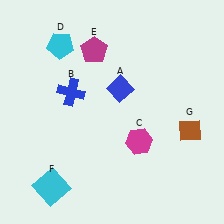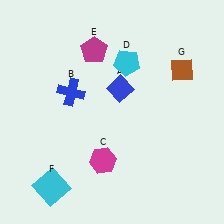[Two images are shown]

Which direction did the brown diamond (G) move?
The brown diamond (G) moved up.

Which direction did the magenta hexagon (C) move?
The magenta hexagon (C) moved left.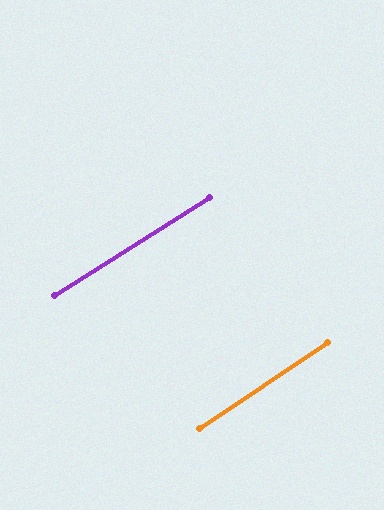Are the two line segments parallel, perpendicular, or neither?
Parallel — their directions differ by only 1.8°.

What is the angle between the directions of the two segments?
Approximately 2 degrees.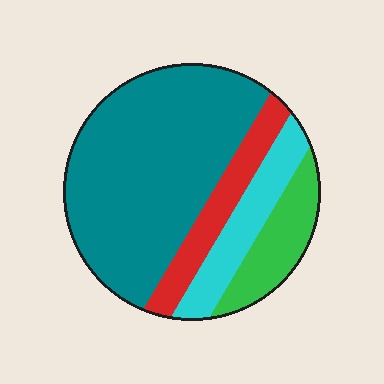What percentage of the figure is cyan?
Cyan covers 14% of the figure.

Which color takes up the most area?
Teal, at roughly 60%.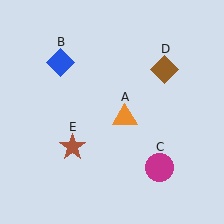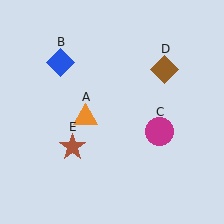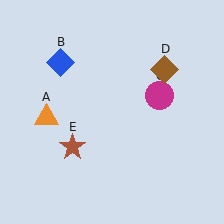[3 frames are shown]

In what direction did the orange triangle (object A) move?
The orange triangle (object A) moved left.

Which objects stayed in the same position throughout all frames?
Blue diamond (object B) and brown diamond (object D) and brown star (object E) remained stationary.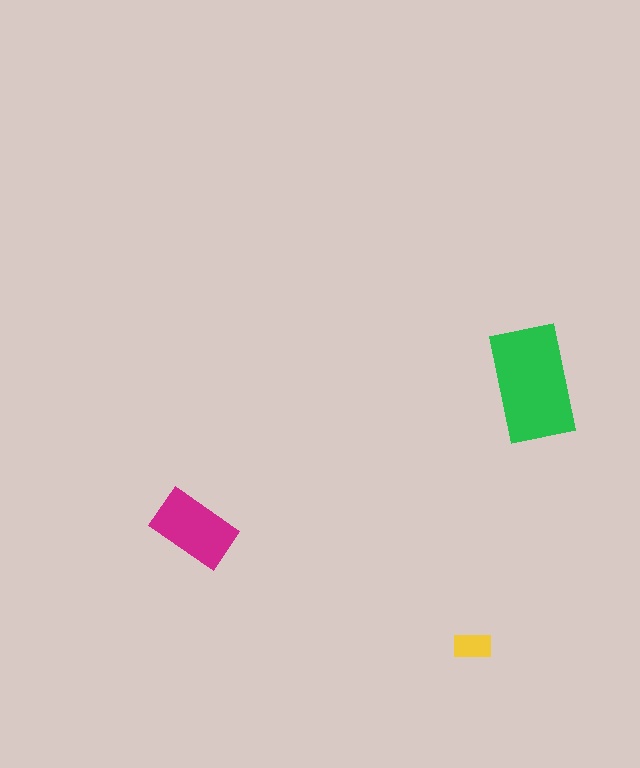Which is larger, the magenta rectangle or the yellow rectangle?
The magenta one.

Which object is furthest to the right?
The green rectangle is rightmost.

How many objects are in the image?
There are 3 objects in the image.